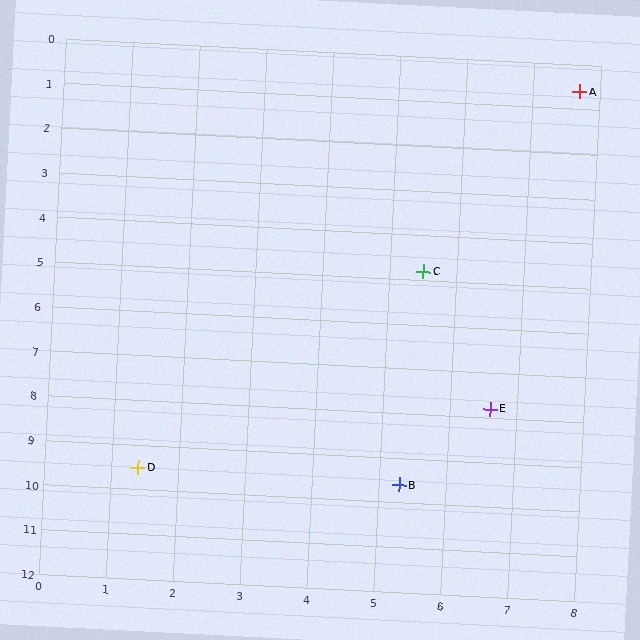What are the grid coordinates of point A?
Point A is at approximately (7.7, 0.6).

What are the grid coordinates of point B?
Point B is at approximately (5.3, 9.6).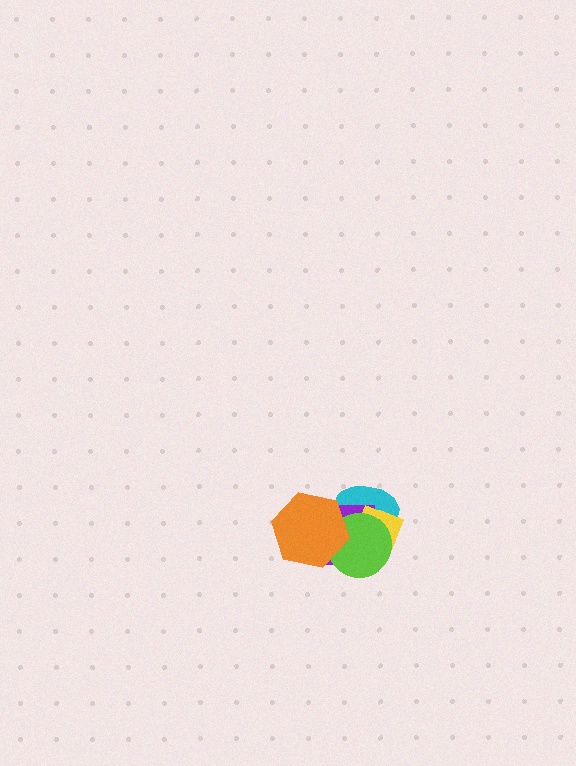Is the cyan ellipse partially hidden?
Yes, it is partially covered by another shape.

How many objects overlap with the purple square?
4 objects overlap with the purple square.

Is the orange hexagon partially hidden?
No, no other shape covers it.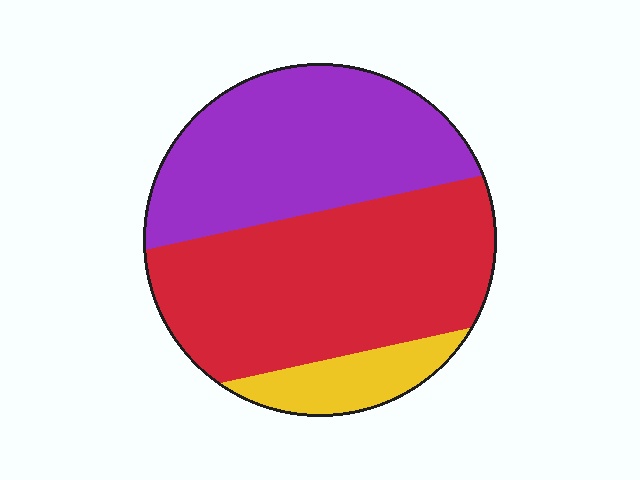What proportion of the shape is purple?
Purple takes up between a quarter and a half of the shape.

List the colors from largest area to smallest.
From largest to smallest: red, purple, yellow.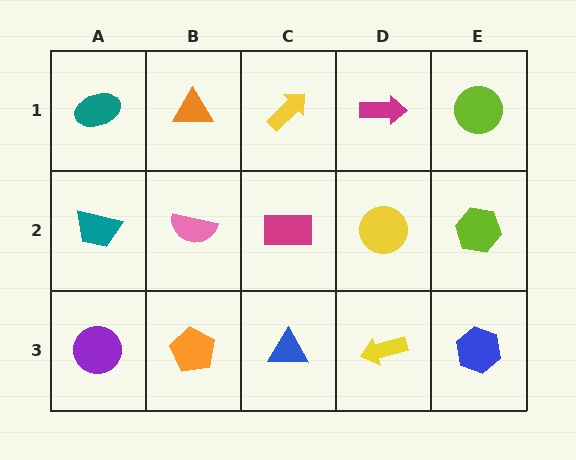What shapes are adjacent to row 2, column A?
A teal ellipse (row 1, column A), a purple circle (row 3, column A), a pink semicircle (row 2, column B).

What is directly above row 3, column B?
A pink semicircle.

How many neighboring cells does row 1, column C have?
3.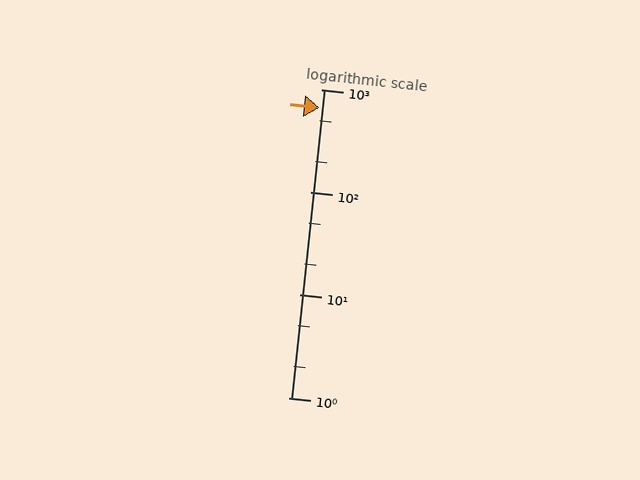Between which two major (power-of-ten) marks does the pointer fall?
The pointer is between 100 and 1000.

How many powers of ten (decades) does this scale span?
The scale spans 3 decades, from 1 to 1000.